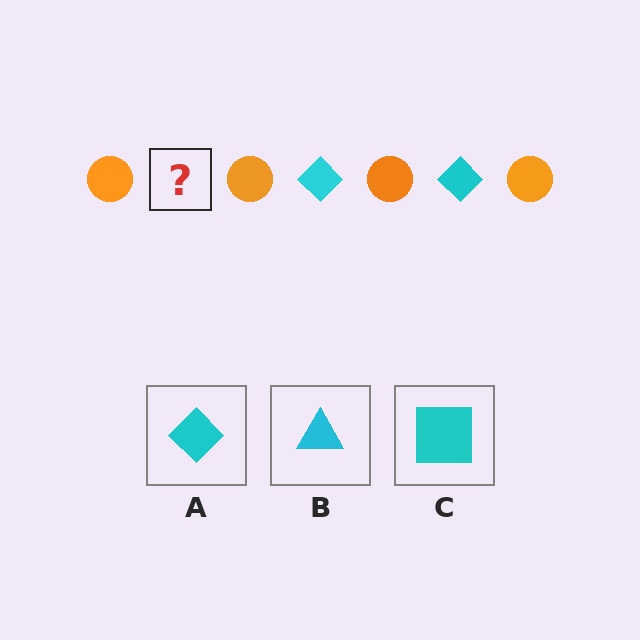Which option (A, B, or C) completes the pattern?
A.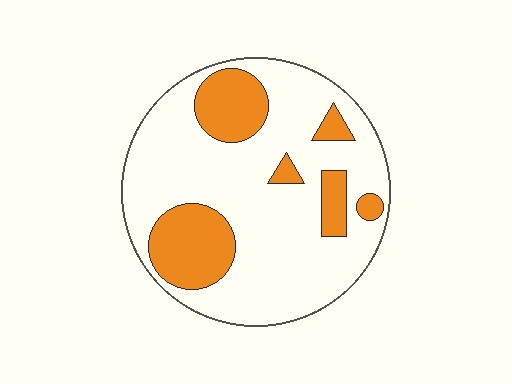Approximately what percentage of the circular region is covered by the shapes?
Approximately 25%.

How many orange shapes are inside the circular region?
6.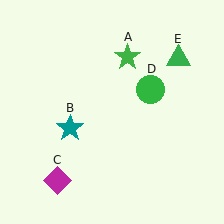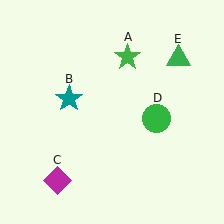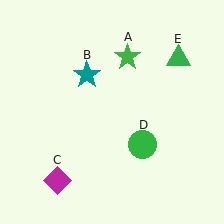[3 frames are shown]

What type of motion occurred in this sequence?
The teal star (object B), green circle (object D) rotated clockwise around the center of the scene.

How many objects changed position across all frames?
2 objects changed position: teal star (object B), green circle (object D).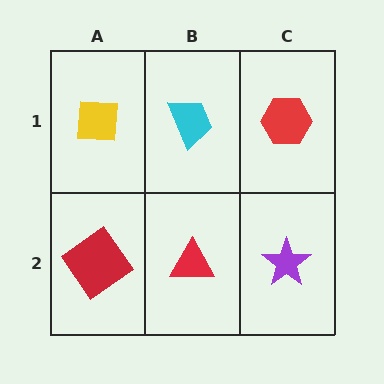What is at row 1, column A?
A yellow square.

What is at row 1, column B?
A cyan trapezoid.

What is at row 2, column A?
A red diamond.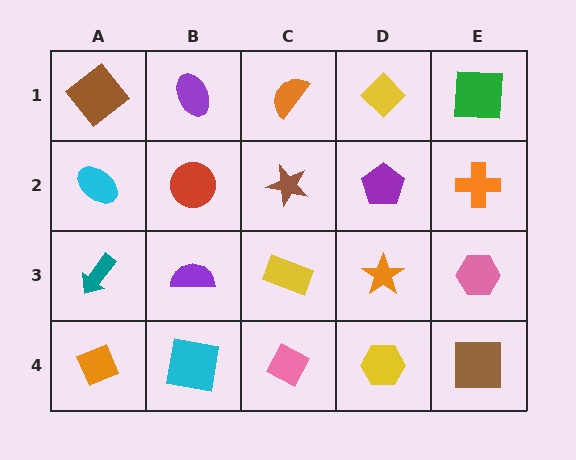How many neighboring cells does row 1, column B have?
3.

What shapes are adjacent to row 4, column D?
An orange star (row 3, column D), a pink diamond (row 4, column C), a brown square (row 4, column E).